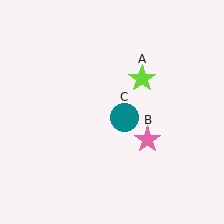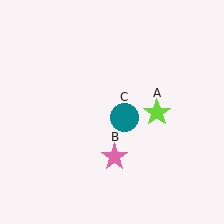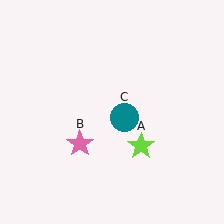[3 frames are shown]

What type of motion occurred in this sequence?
The lime star (object A), pink star (object B) rotated clockwise around the center of the scene.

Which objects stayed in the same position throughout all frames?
Teal circle (object C) remained stationary.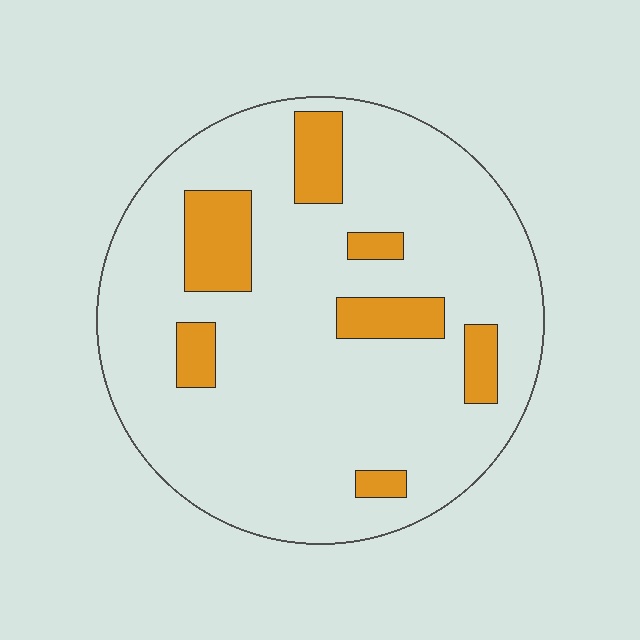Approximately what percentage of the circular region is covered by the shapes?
Approximately 15%.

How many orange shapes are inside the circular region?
7.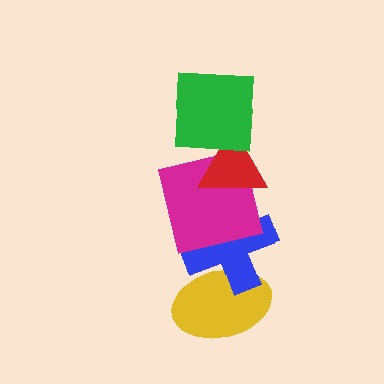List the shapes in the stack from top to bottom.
From top to bottom: the green square, the red triangle, the magenta square, the blue cross, the yellow ellipse.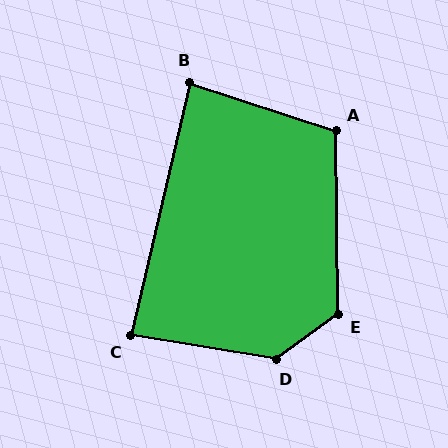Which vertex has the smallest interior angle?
B, at approximately 85 degrees.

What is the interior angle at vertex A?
Approximately 109 degrees (obtuse).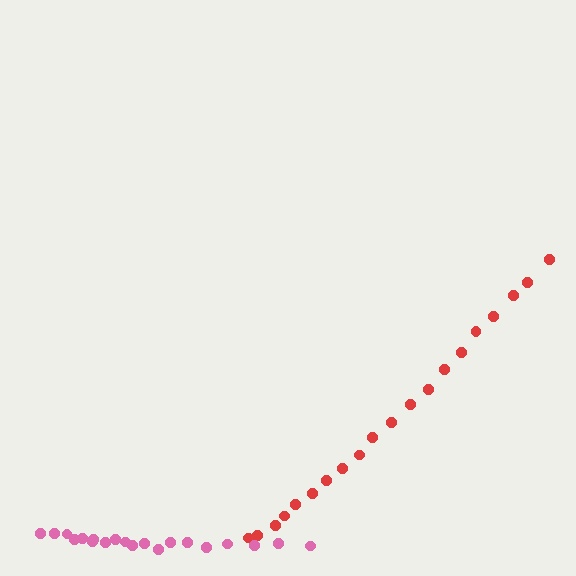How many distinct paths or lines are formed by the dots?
There are 2 distinct paths.